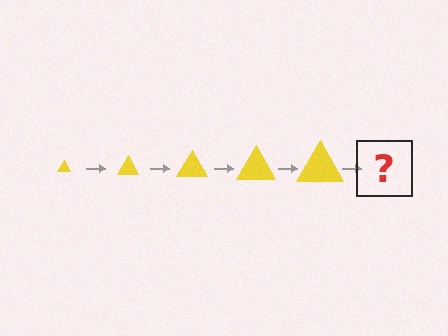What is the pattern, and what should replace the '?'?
The pattern is that the triangle gets progressively larger each step. The '?' should be a yellow triangle, larger than the previous one.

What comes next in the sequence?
The next element should be a yellow triangle, larger than the previous one.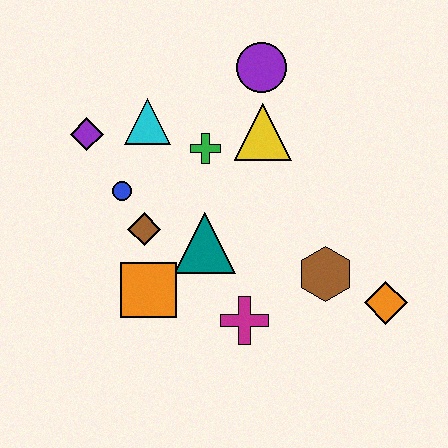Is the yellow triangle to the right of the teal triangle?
Yes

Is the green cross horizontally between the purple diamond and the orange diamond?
Yes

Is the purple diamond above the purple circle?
No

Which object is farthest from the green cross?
The orange diamond is farthest from the green cross.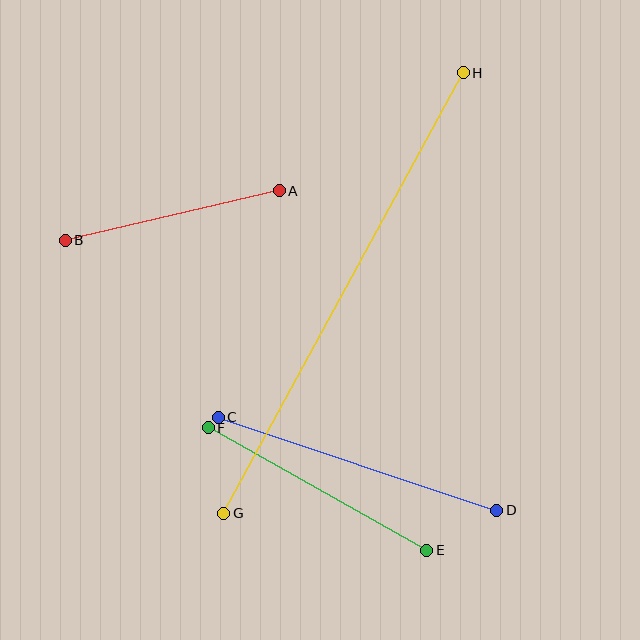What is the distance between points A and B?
The distance is approximately 220 pixels.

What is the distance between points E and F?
The distance is approximately 250 pixels.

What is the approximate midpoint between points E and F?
The midpoint is at approximately (318, 489) pixels.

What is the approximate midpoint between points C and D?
The midpoint is at approximately (357, 464) pixels.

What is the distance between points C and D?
The distance is approximately 294 pixels.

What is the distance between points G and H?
The distance is approximately 501 pixels.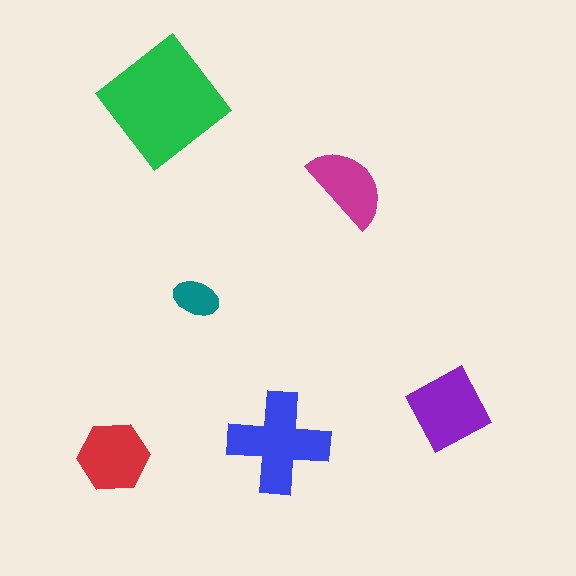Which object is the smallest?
The teal ellipse.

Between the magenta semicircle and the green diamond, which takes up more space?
The green diamond.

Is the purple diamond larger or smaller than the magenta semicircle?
Larger.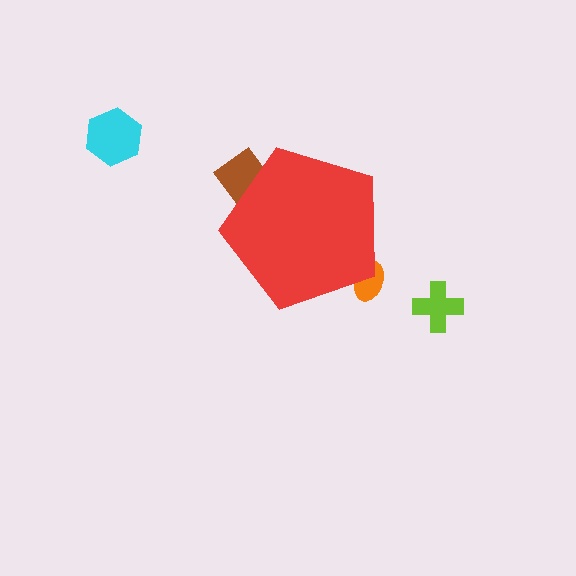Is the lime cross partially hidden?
No, the lime cross is fully visible.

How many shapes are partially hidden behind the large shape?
2 shapes are partially hidden.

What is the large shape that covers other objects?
A red pentagon.